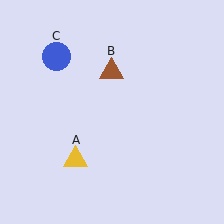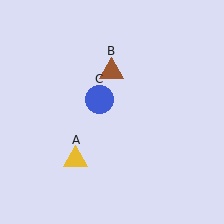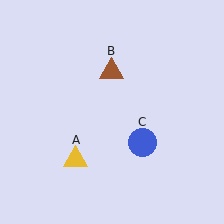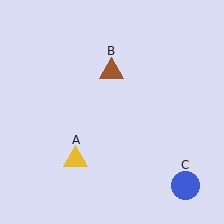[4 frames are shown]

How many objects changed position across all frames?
1 object changed position: blue circle (object C).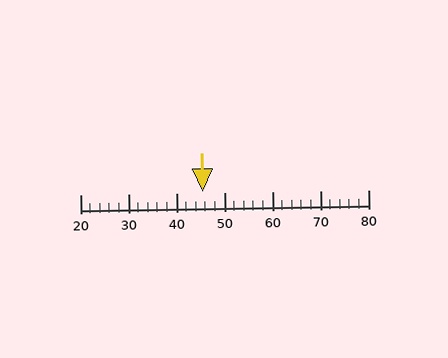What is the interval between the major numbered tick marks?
The major tick marks are spaced 10 units apart.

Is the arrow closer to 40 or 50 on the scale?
The arrow is closer to 50.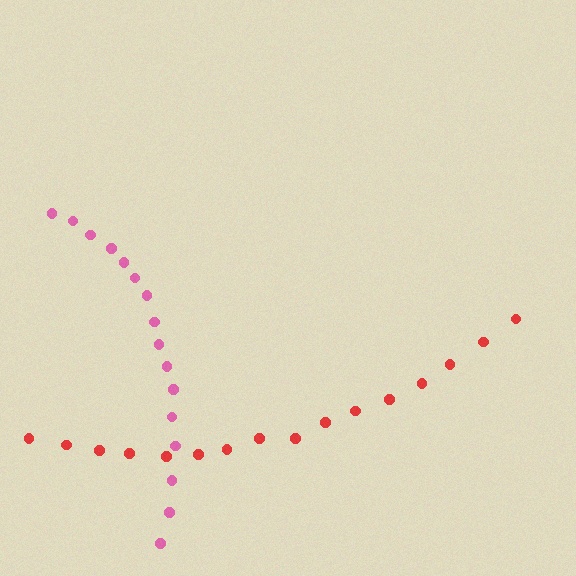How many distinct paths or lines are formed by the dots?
There are 2 distinct paths.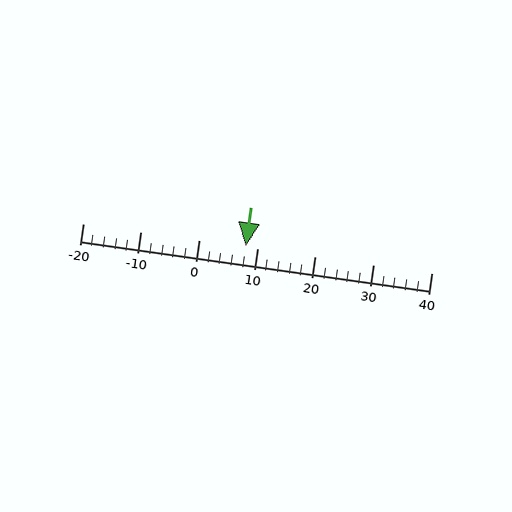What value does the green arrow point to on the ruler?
The green arrow points to approximately 8.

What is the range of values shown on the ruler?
The ruler shows values from -20 to 40.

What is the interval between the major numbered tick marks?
The major tick marks are spaced 10 units apart.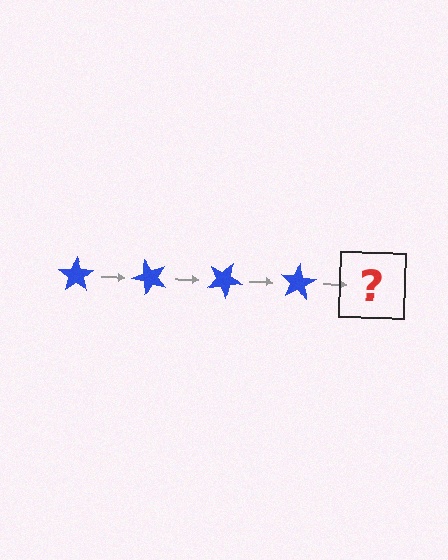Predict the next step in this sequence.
The next step is a blue star rotated 200 degrees.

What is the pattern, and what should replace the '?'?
The pattern is that the star rotates 50 degrees each step. The '?' should be a blue star rotated 200 degrees.